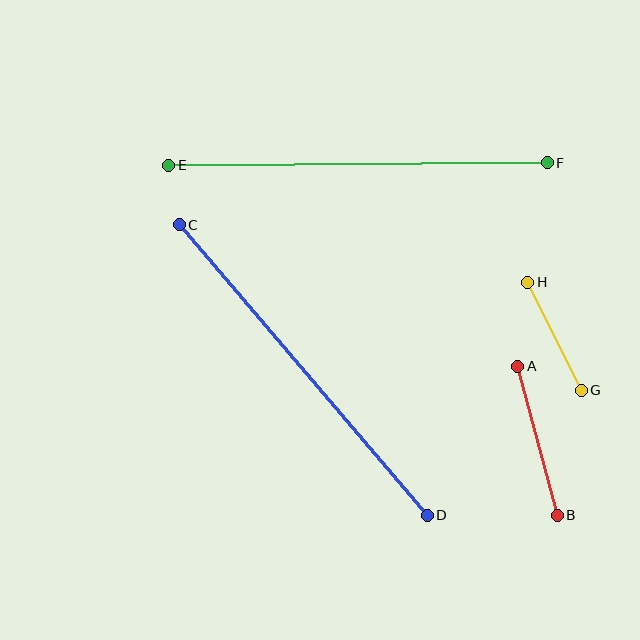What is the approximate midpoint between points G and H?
The midpoint is at approximately (555, 336) pixels.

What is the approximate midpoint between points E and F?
The midpoint is at approximately (358, 164) pixels.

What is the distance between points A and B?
The distance is approximately 154 pixels.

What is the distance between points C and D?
The distance is approximately 382 pixels.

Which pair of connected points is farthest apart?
Points C and D are farthest apart.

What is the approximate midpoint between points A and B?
The midpoint is at approximately (538, 441) pixels.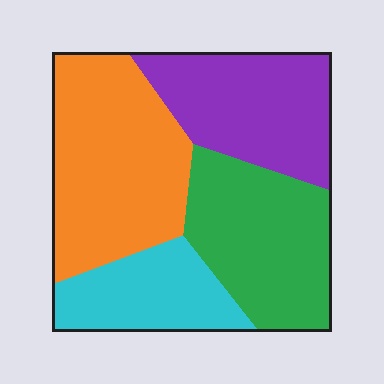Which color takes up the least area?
Cyan, at roughly 15%.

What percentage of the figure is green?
Green takes up about one quarter (1/4) of the figure.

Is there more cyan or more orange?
Orange.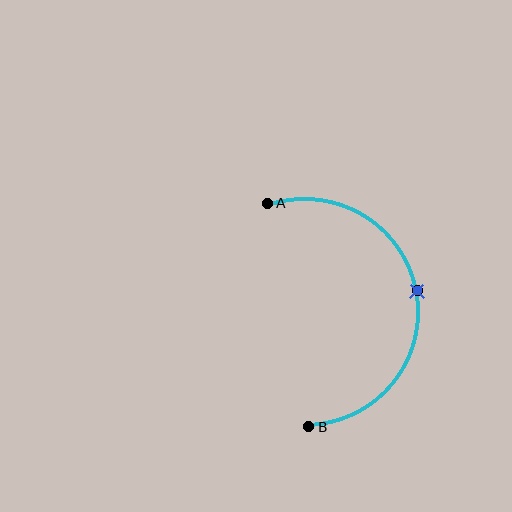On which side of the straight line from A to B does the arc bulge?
The arc bulges to the right of the straight line connecting A and B.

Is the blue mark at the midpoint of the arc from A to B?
Yes. The blue mark lies on the arc at equal arc-length from both A and B — it is the arc midpoint.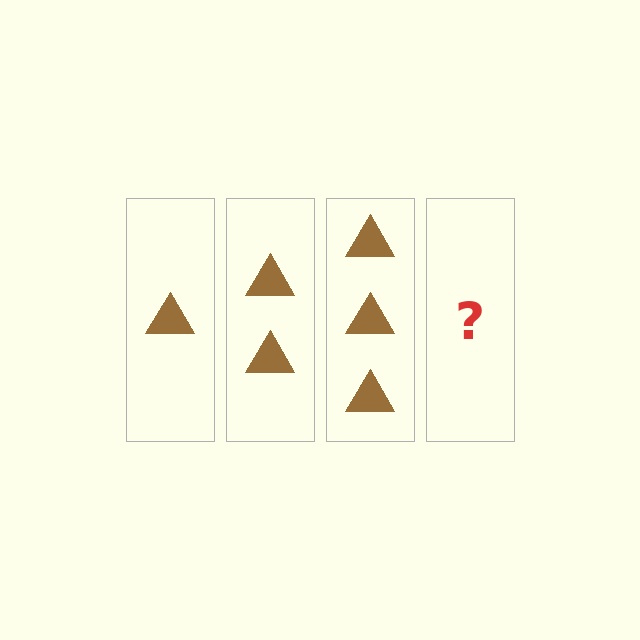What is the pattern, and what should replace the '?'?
The pattern is that each step adds one more triangle. The '?' should be 4 triangles.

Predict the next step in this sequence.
The next step is 4 triangles.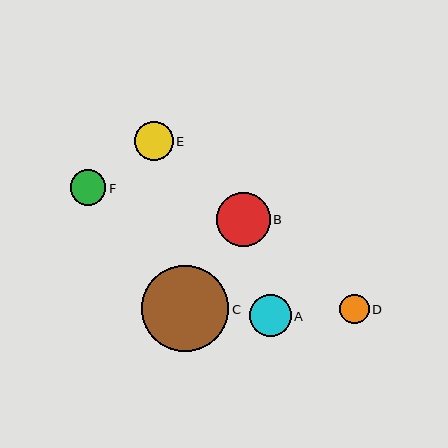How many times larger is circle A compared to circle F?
Circle A is approximately 1.2 times the size of circle F.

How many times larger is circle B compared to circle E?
Circle B is approximately 1.4 times the size of circle E.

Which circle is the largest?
Circle C is the largest with a size of approximately 87 pixels.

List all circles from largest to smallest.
From largest to smallest: C, B, A, E, F, D.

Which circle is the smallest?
Circle D is the smallest with a size of approximately 29 pixels.